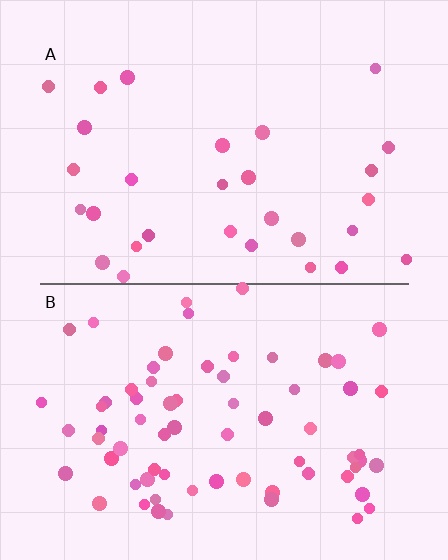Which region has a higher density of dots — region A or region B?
B (the bottom).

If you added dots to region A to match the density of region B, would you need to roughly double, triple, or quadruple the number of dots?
Approximately double.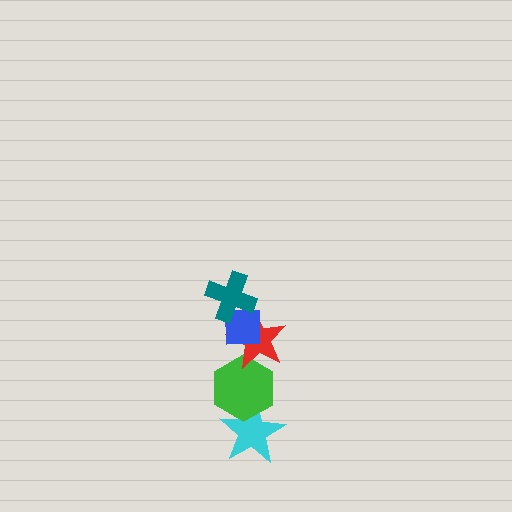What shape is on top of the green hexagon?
The red star is on top of the green hexagon.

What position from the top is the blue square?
The blue square is 2nd from the top.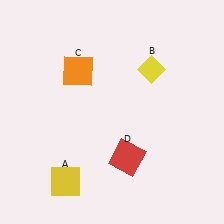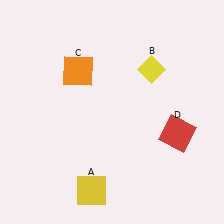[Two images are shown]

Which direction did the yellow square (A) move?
The yellow square (A) moved right.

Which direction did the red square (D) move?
The red square (D) moved right.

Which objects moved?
The objects that moved are: the yellow square (A), the red square (D).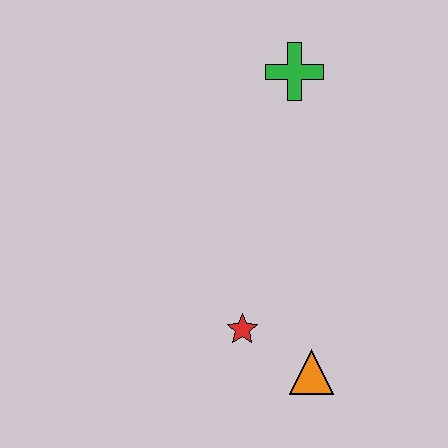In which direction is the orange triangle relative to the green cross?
The orange triangle is below the green cross.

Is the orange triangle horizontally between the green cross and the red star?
No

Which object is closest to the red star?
The orange triangle is closest to the red star.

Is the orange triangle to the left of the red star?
No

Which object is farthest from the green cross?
The orange triangle is farthest from the green cross.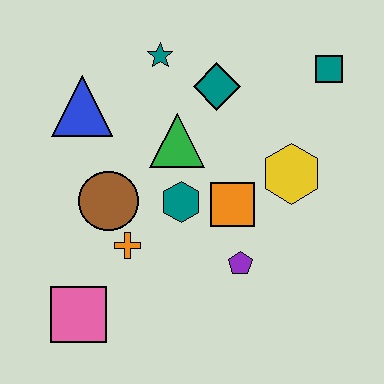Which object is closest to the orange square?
The teal hexagon is closest to the orange square.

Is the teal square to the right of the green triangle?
Yes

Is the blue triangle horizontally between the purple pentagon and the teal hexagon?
No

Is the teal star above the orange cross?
Yes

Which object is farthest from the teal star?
The pink square is farthest from the teal star.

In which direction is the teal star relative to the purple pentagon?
The teal star is above the purple pentagon.